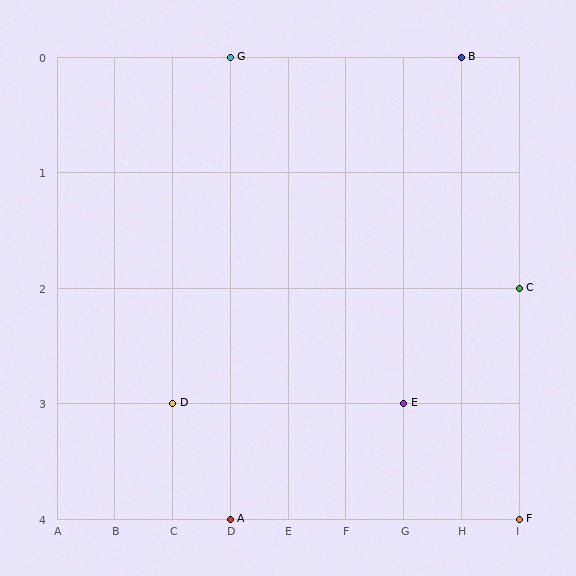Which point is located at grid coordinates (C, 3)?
Point D is at (C, 3).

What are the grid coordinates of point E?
Point E is at grid coordinates (G, 3).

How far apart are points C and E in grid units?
Points C and E are 2 columns and 1 row apart (about 2.2 grid units diagonally).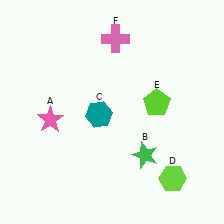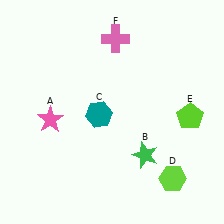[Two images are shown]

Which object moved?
The lime pentagon (E) moved right.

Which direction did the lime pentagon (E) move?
The lime pentagon (E) moved right.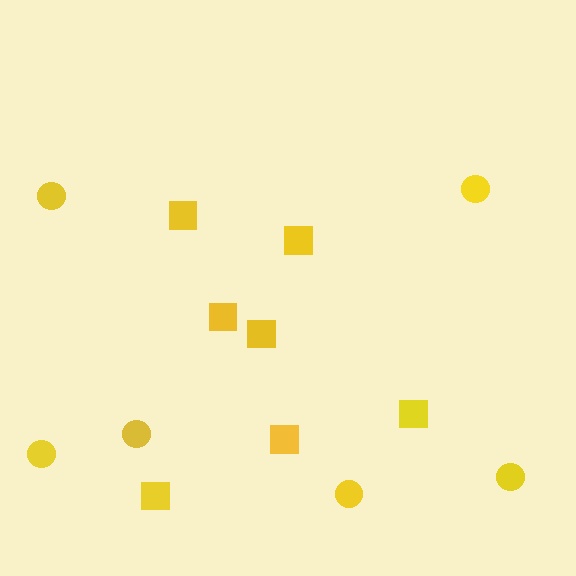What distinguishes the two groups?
There are 2 groups: one group of circles (6) and one group of squares (7).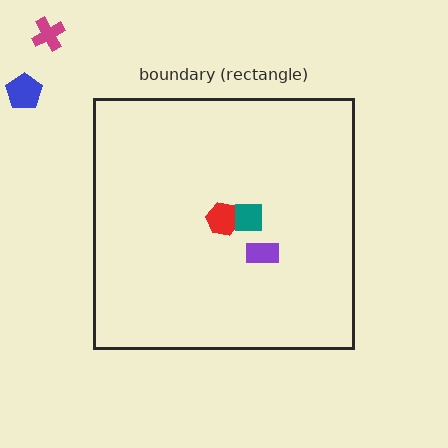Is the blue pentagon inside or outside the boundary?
Outside.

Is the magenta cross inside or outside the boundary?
Outside.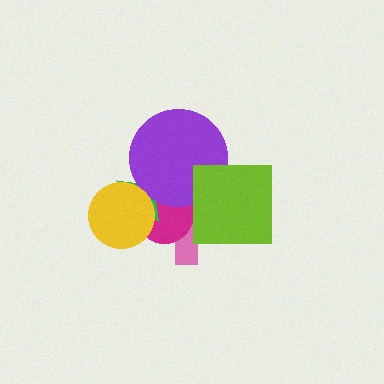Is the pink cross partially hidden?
Yes, it is partially covered by another shape.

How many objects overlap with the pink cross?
4 objects overlap with the pink cross.